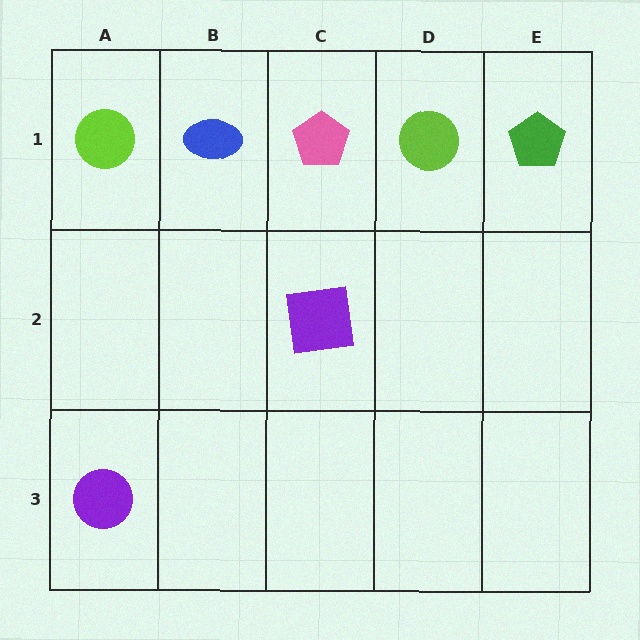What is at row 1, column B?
A blue ellipse.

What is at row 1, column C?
A pink pentagon.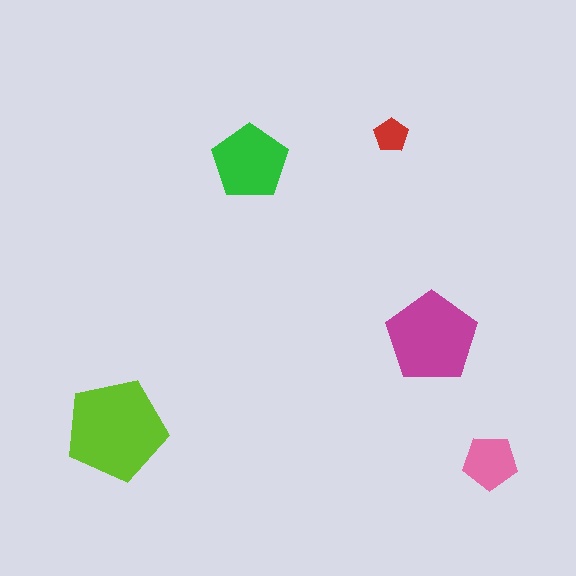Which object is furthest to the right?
The pink pentagon is rightmost.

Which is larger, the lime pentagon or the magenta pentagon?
The lime one.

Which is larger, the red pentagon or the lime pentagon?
The lime one.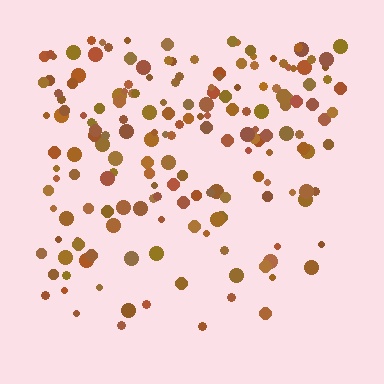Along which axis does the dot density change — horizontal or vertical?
Vertical.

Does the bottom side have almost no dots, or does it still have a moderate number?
Still a moderate number, just noticeably fewer than the top.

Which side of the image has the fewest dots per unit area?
The bottom.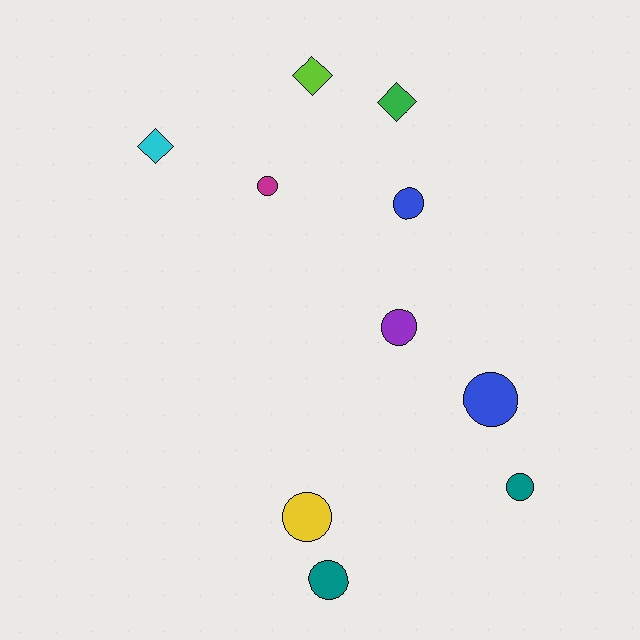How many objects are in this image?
There are 10 objects.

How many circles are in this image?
There are 7 circles.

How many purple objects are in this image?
There is 1 purple object.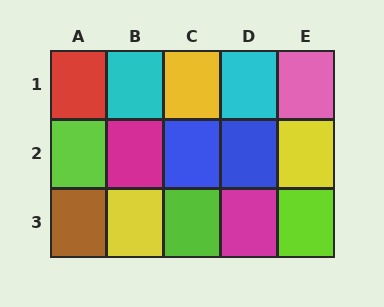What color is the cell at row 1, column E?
Pink.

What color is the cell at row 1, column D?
Cyan.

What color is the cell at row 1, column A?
Red.